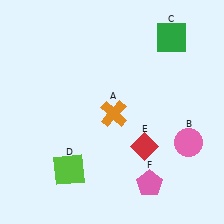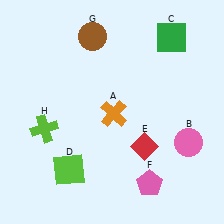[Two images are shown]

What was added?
A brown circle (G), a lime cross (H) were added in Image 2.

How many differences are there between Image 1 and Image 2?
There are 2 differences between the two images.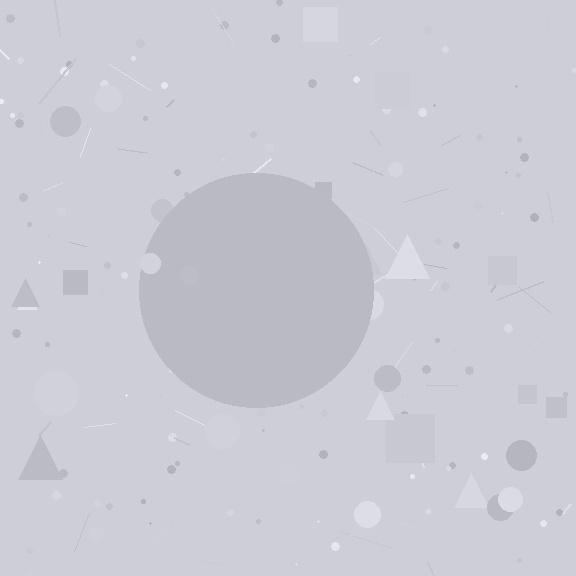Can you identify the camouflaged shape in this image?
The camouflaged shape is a circle.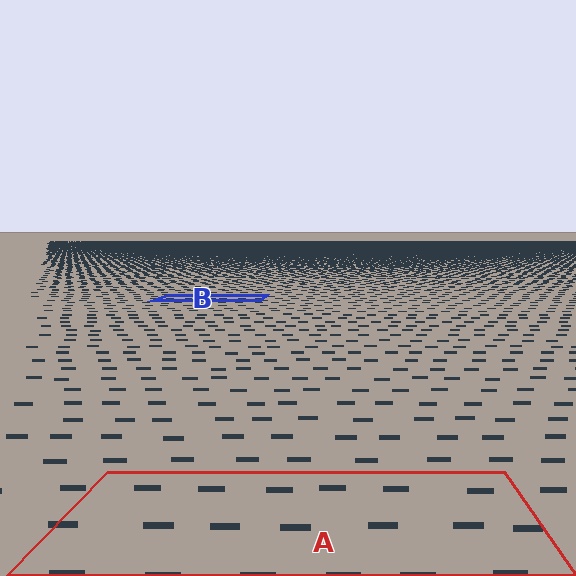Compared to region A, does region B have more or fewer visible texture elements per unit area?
Region B has more texture elements per unit area — they are packed more densely because it is farther away.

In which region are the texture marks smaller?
The texture marks are smaller in region B, because it is farther away.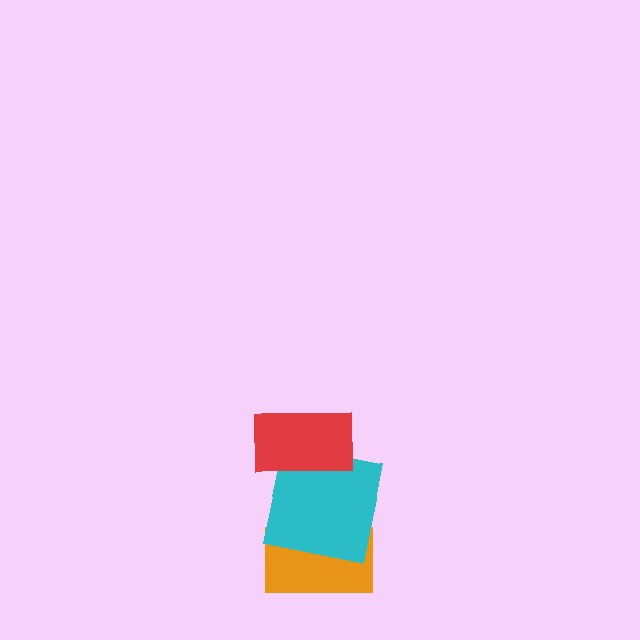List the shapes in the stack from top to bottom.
From top to bottom: the red rectangle, the cyan square, the orange rectangle.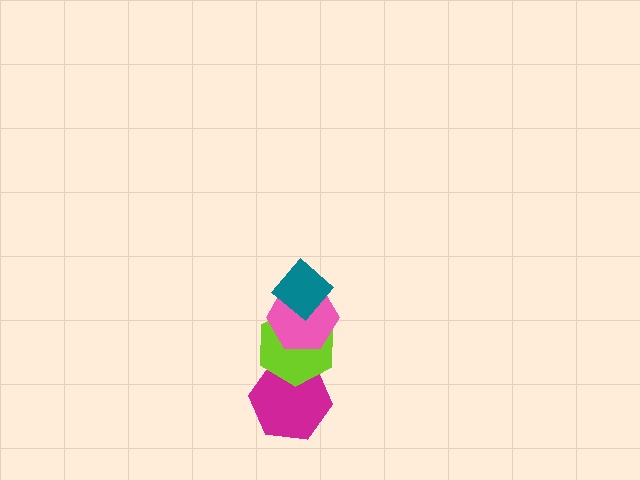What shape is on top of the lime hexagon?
The pink hexagon is on top of the lime hexagon.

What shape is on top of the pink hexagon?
The teal diamond is on top of the pink hexagon.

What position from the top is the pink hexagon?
The pink hexagon is 2nd from the top.